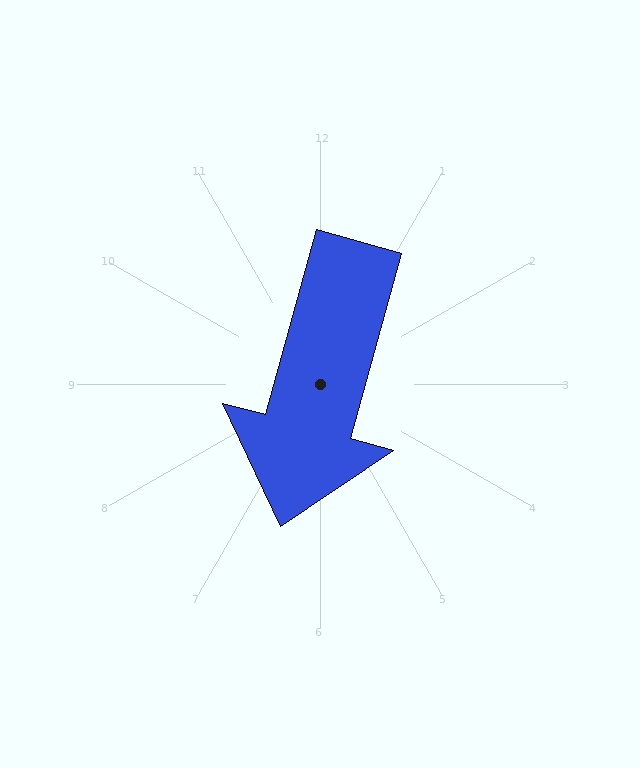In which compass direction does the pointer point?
South.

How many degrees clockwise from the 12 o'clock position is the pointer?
Approximately 195 degrees.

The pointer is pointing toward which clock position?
Roughly 7 o'clock.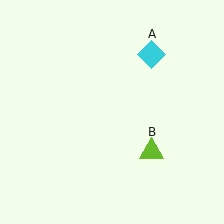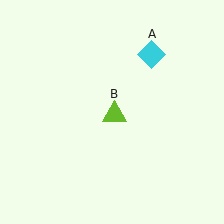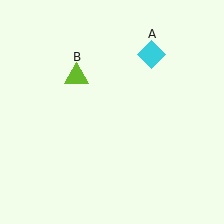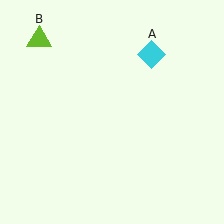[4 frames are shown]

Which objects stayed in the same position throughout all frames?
Cyan diamond (object A) remained stationary.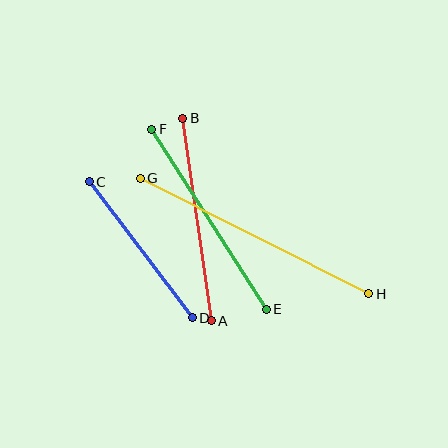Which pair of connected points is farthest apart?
Points G and H are farthest apart.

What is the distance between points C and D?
The distance is approximately 171 pixels.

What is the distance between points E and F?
The distance is approximately 214 pixels.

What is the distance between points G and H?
The distance is approximately 256 pixels.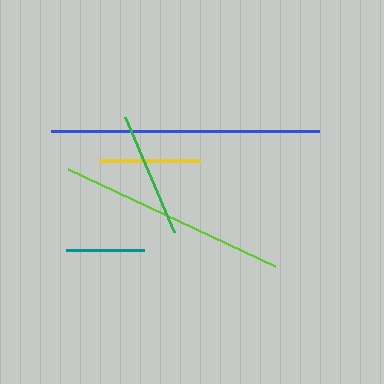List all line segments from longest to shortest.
From longest to shortest: blue, lime, green, yellow, teal.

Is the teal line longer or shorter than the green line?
The green line is longer than the teal line.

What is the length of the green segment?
The green segment is approximately 125 pixels long.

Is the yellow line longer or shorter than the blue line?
The blue line is longer than the yellow line.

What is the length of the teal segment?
The teal segment is approximately 79 pixels long.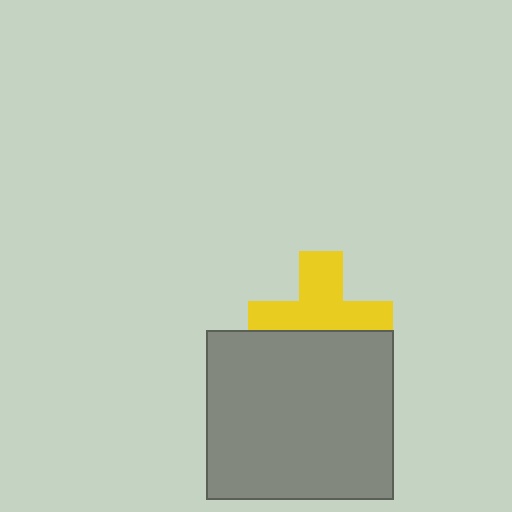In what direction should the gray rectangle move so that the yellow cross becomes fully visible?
The gray rectangle should move down. That is the shortest direction to clear the overlap and leave the yellow cross fully visible.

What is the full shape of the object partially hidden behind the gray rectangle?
The partially hidden object is a yellow cross.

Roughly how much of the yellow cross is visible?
About half of it is visible (roughly 58%).